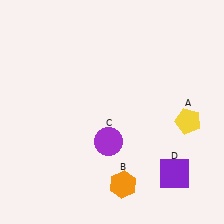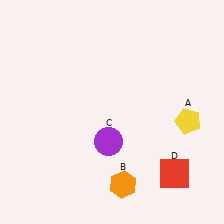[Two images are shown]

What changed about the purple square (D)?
In Image 1, D is purple. In Image 2, it changed to red.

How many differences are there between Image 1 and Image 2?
There is 1 difference between the two images.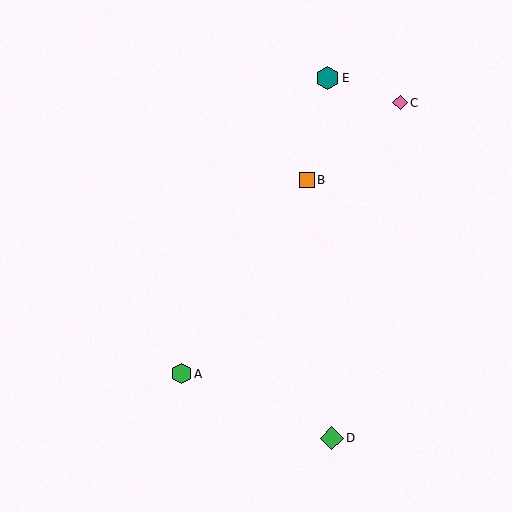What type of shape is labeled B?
Shape B is an orange square.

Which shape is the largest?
The green diamond (labeled D) is the largest.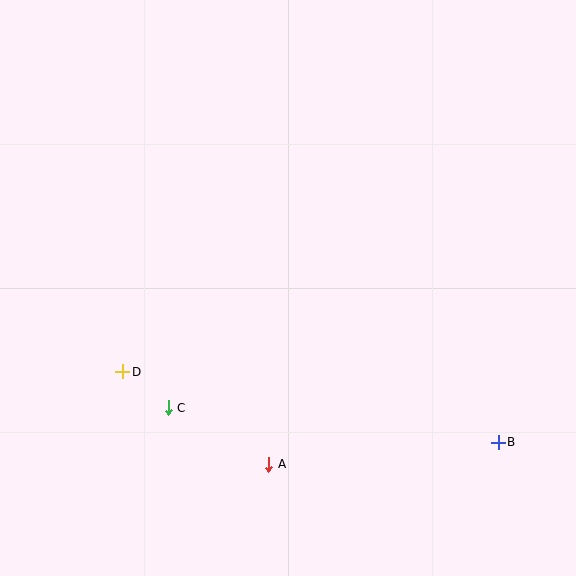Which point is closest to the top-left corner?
Point D is closest to the top-left corner.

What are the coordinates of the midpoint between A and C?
The midpoint between A and C is at (218, 436).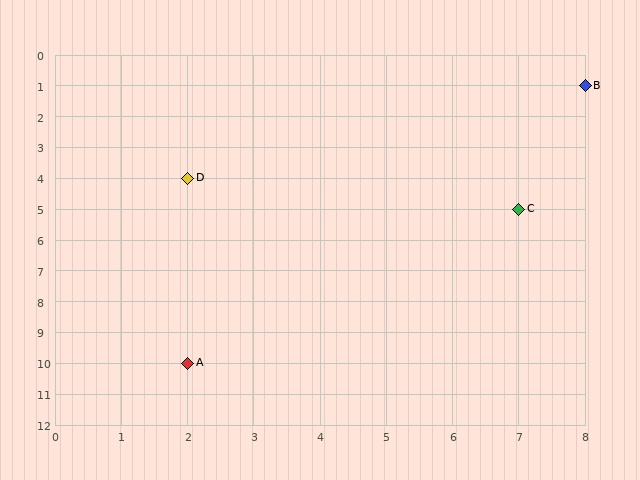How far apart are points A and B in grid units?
Points A and B are 6 columns and 9 rows apart (about 10.8 grid units diagonally).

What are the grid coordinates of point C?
Point C is at grid coordinates (7, 5).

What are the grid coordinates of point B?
Point B is at grid coordinates (8, 1).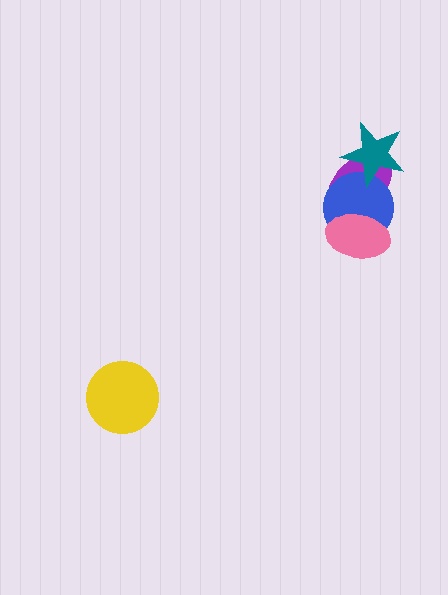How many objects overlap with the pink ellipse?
2 objects overlap with the pink ellipse.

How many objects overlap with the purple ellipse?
3 objects overlap with the purple ellipse.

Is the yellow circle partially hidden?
No, no other shape covers it.